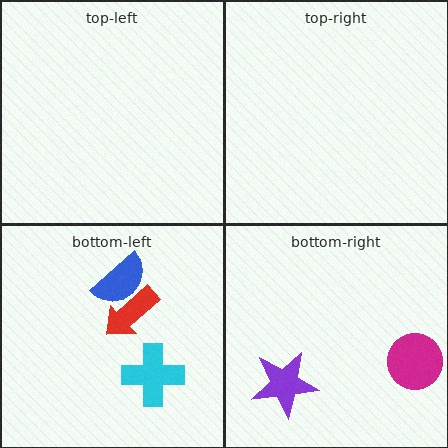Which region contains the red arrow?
The bottom-left region.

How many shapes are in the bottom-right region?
2.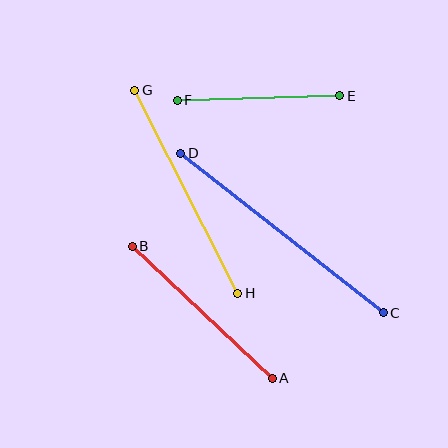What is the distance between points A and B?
The distance is approximately 192 pixels.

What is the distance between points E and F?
The distance is approximately 163 pixels.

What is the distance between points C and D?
The distance is approximately 258 pixels.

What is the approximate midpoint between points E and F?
The midpoint is at approximately (258, 98) pixels.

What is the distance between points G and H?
The distance is approximately 227 pixels.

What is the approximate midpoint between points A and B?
The midpoint is at approximately (202, 312) pixels.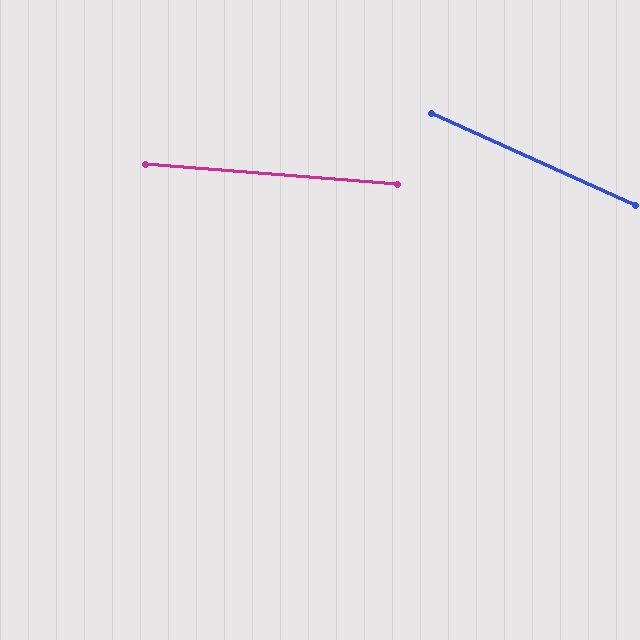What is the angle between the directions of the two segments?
Approximately 19 degrees.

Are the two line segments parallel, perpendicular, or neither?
Neither parallel nor perpendicular — they differ by about 19°.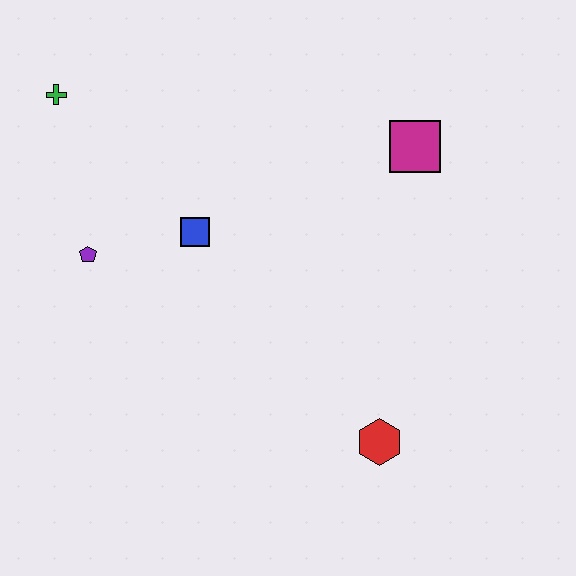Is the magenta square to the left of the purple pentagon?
No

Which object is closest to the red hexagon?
The blue square is closest to the red hexagon.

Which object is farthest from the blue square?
The red hexagon is farthest from the blue square.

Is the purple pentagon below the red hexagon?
No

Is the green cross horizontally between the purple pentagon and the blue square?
No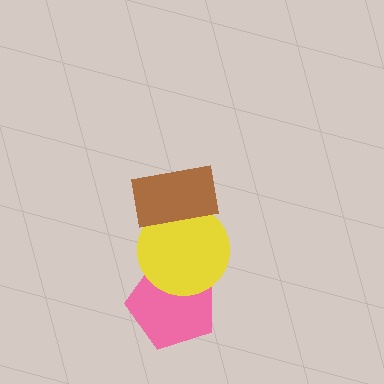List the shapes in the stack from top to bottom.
From top to bottom: the brown rectangle, the yellow circle, the pink pentagon.